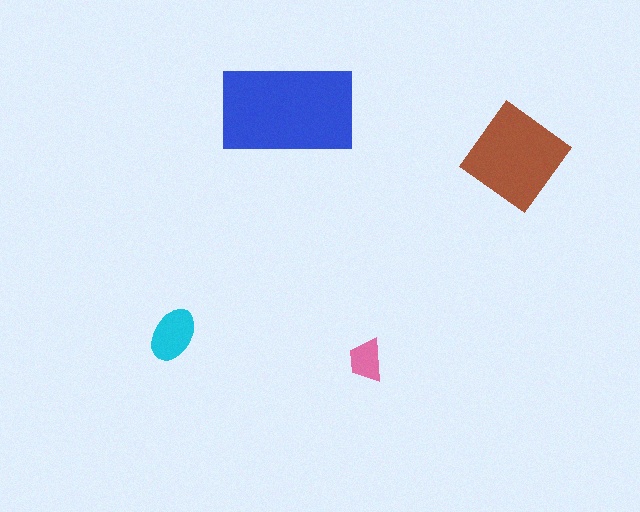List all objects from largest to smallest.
The blue rectangle, the brown diamond, the cyan ellipse, the pink trapezoid.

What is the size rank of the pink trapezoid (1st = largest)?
4th.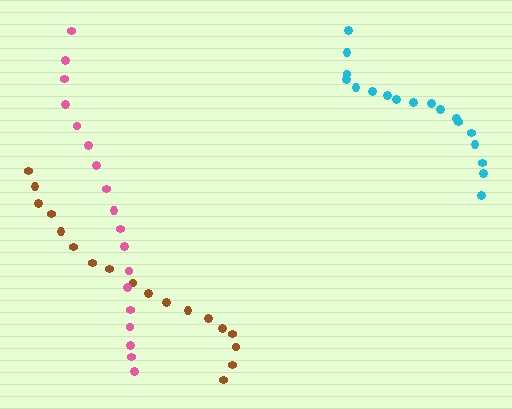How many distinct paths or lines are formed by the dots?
There are 3 distinct paths.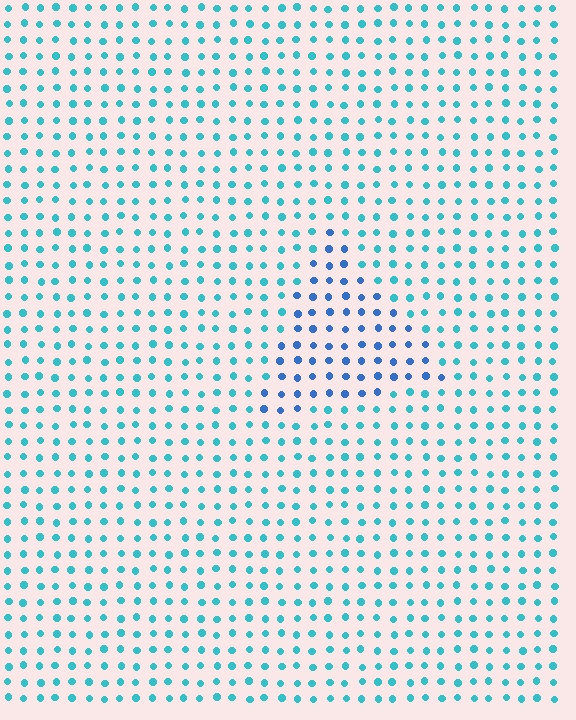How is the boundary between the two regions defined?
The boundary is defined purely by a slight shift in hue (about 33 degrees). Spacing, size, and orientation are identical on both sides.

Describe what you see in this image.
The image is filled with small cyan elements in a uniform arrangement. A triangle-shaped region is visible where the elements are tinted to a slightly different hue, forming a subtle color boundary.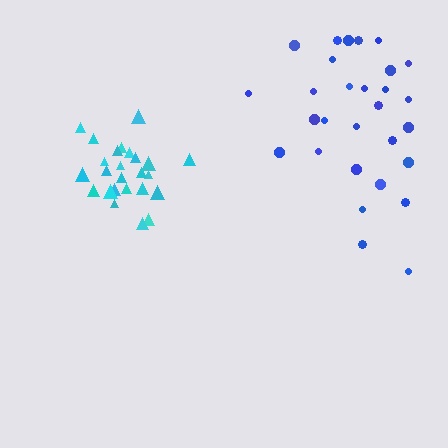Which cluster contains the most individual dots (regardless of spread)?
Blue (29).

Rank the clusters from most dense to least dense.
cyan, blue.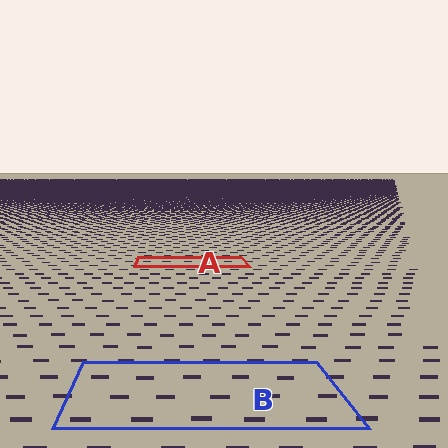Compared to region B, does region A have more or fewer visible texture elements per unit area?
Region A has more texture elements per unit area — they are packed more densely because it is farther away.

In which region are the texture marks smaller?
The texture marks are smaller in region A, because it is farther away.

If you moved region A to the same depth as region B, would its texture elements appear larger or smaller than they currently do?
They would appear larger. At a closer depth, the same texture elements are projected at a bigger on-screen size.